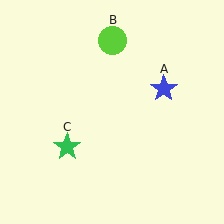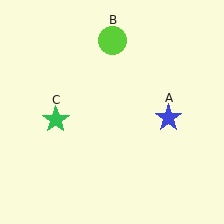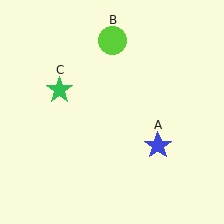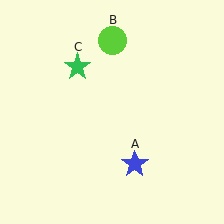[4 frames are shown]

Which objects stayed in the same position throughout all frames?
Lime circle (object B) remained stationary.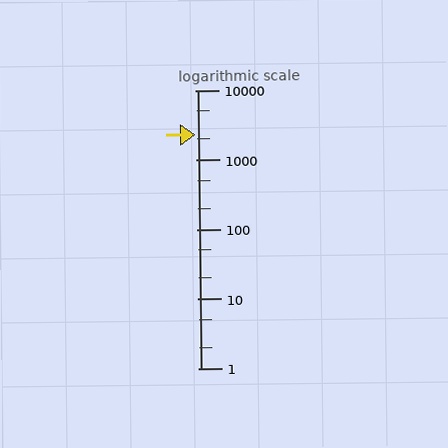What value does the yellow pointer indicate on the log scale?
The pointer indicates approximately 2300.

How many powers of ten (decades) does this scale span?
The scale spans 4 decades, from 1 to 10000.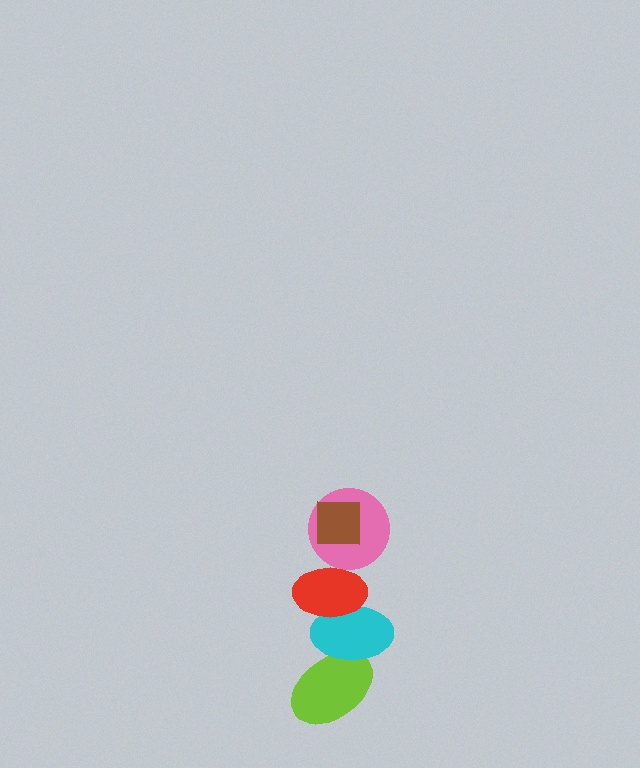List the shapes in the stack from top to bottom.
From top to bottom: the brown square, the pink circle, the red ellipse, the cyan ellipse, the lime ellipse.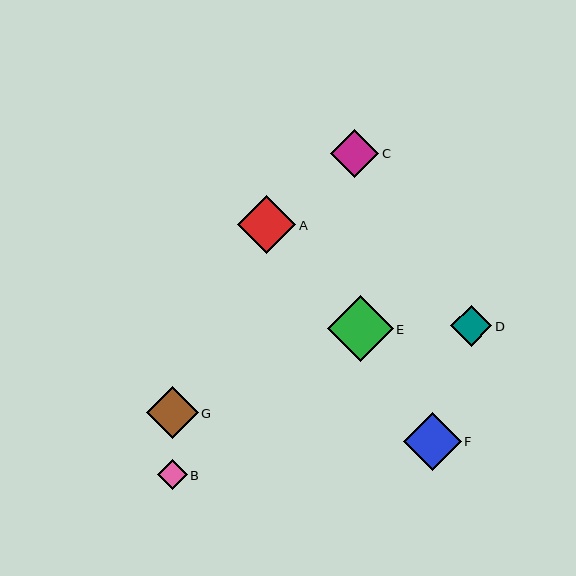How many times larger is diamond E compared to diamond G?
Diamond E is approximately 1.3 times the size of diamond G.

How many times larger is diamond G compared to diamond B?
Diamond G is approximately 1.8 times the size of diamond B.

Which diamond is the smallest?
Diamond B is the smallest with a size of approximately 29 pixels.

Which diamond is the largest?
Diamond E is the largest with a size of approximately 66 pixels.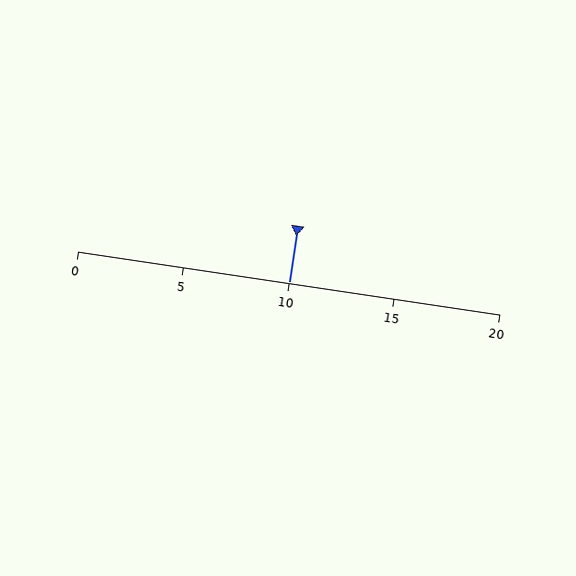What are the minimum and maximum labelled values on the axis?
The axis runs from 0 to 20.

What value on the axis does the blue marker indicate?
The marker indicates approximately 10.